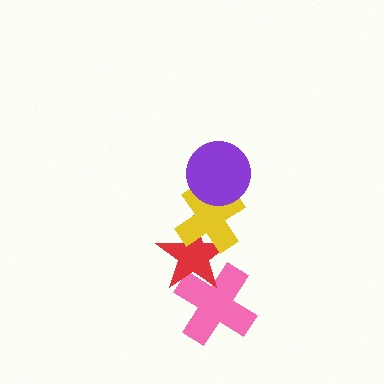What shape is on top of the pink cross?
The red star is on top of the pink cross.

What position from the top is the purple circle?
The purple circle is 1st from the top.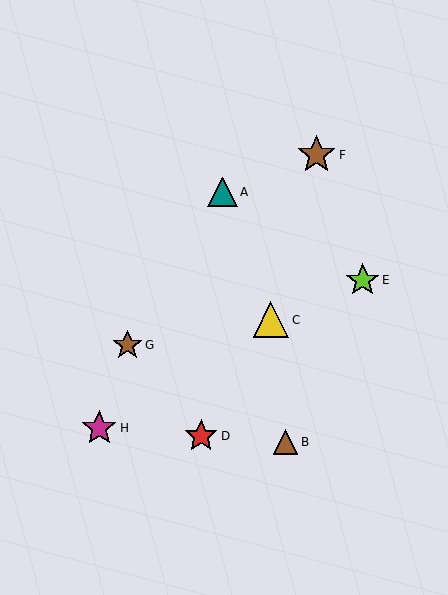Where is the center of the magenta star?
The center of the magenta star is at (99, 428).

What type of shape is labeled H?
Shape H is a magenta star.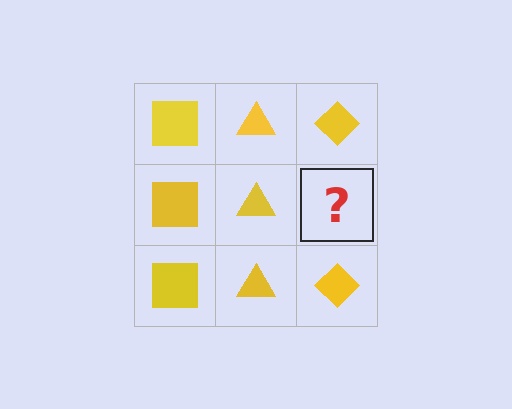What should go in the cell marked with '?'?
The missing cell should contain a yellow diamond.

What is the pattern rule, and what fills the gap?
The rule is that each column has a consistent shape. The gap should be filled with a yellow diamond.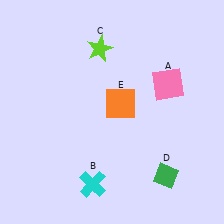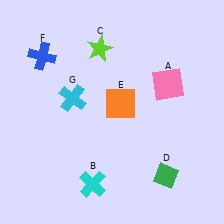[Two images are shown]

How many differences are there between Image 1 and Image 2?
There are 2 differences between the two images.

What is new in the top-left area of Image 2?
A blue cross (F) was added in the top-left area of Image 2.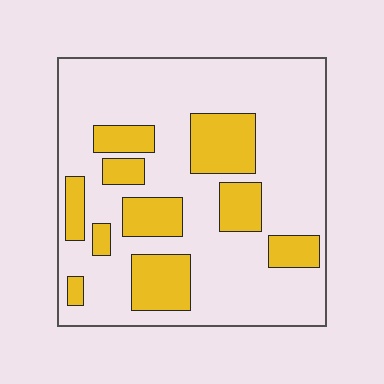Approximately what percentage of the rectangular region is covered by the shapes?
Approximately 25%.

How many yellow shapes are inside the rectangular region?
10.